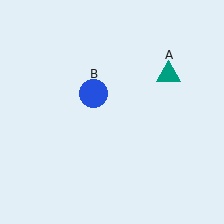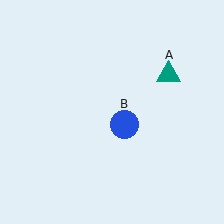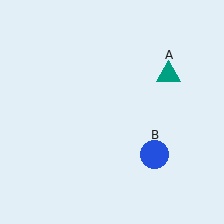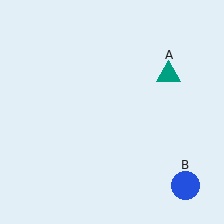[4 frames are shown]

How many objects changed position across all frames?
1 object changed position: blue circle (object B).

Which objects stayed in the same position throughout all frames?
Teal triangle (object A) remained stationary.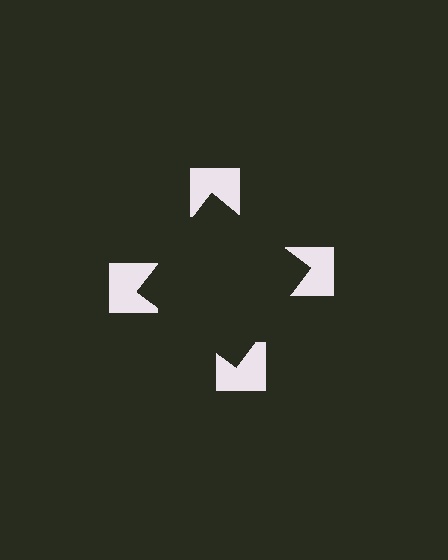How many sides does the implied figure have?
4 sides.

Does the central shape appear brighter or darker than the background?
It typically appears slightly darker than the background, even though no actual brightness change is drawn.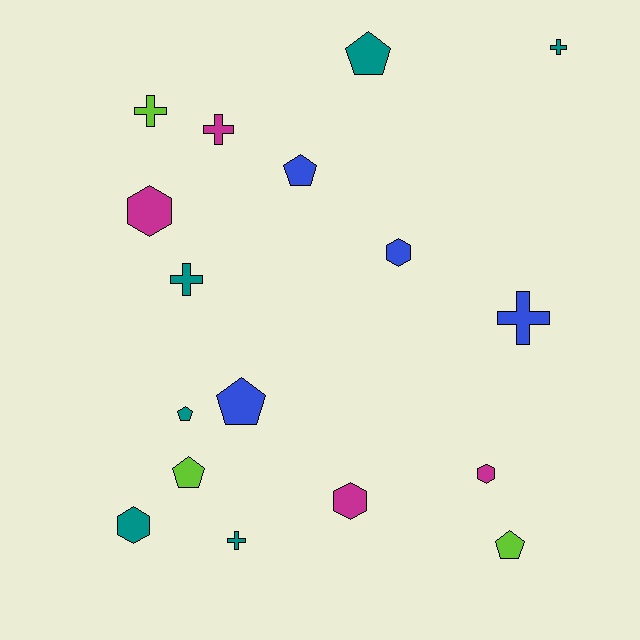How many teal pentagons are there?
There are 2 teal pentagons.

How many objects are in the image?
There are 17 objects.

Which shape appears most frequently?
Pentagon, with 6 objects.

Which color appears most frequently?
Teal, with 6 objects.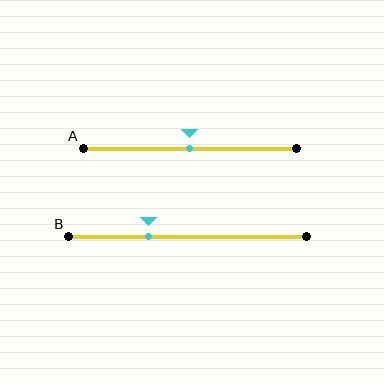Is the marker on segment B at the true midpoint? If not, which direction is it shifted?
No, the marker on segment B is shifted to the left by about 16% of the segment length.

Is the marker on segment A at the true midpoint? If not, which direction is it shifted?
Yes, the marker on segment A is at the true midpoint.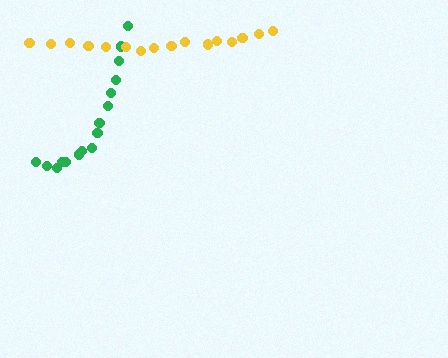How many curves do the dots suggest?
There are 2 distinct paths.